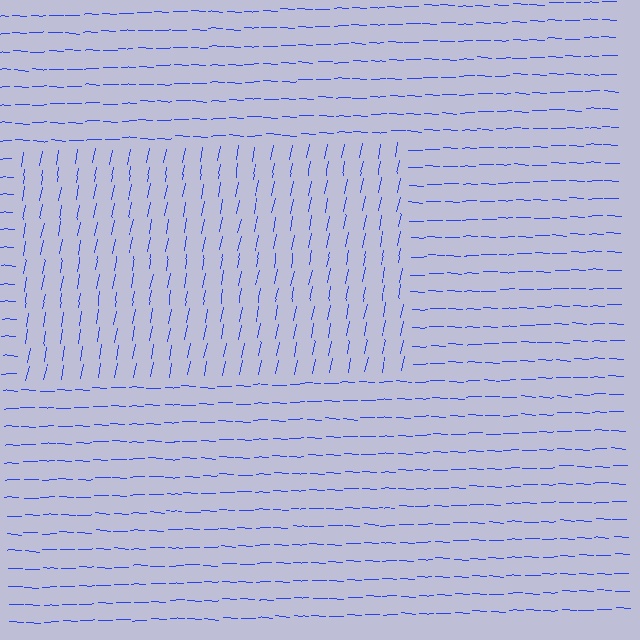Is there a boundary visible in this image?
Yes, there is a texture boundary formed by a change in line orientation.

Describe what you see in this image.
The image is filled with small blue line segments. A rectangle region in the image has lines oriented differently from the surrounding lines, creating a visible texture boundary.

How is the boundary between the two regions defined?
The boundary is defined purely by a change in line orientation (approximately 82 degrees difference). All lines are the same color and thickness.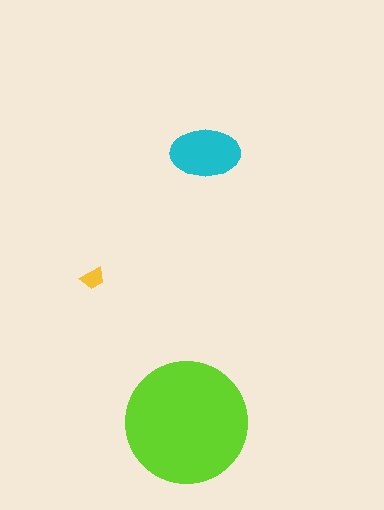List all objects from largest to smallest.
The lime circle, the cyan ellipse, the yellow trapezoid.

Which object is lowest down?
The lime circle is bottommost.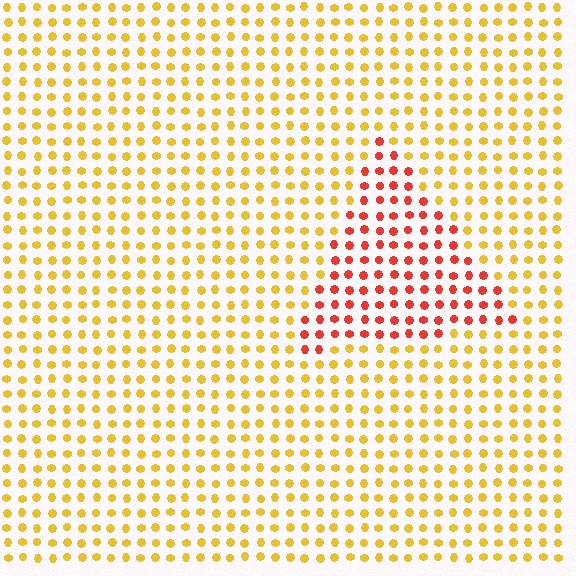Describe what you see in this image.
The image is filled with small yellow elements in a uniform arrangement. A triangle-shaped region is visible where the elements are tinted to a slightly different hue, forming a subtle color boundary.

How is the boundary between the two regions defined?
The boundary is defined purely by a slight shift in hue (about 46 degrees). Spacing, size, and orientation are identical on both sides.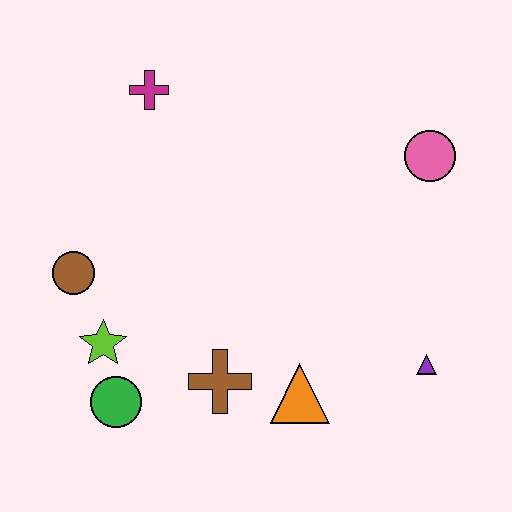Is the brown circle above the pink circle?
No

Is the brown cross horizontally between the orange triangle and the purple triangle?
No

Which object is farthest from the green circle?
The pink circle is farthest from the green circle.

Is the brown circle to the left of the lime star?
Yes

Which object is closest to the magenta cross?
The brown circle is closest to the magenta cross.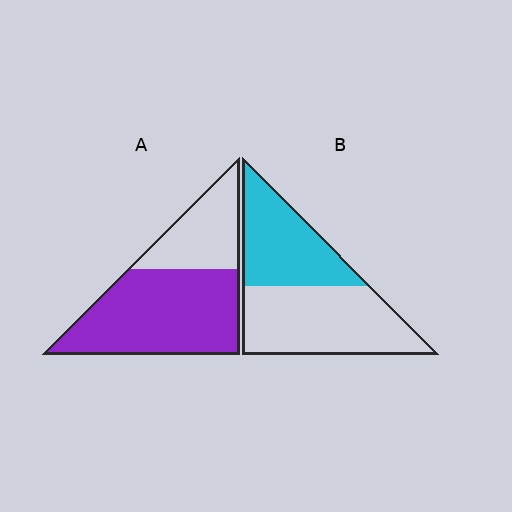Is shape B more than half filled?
No.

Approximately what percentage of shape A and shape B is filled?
A is approximately 70% and B is approximately 45%.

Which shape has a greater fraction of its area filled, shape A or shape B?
Shape A.